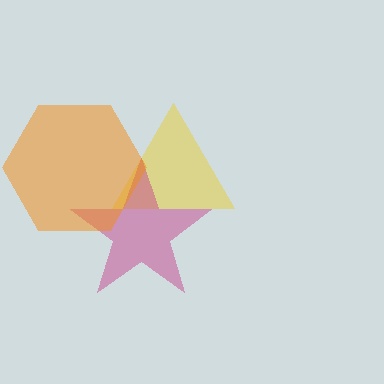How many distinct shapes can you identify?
There are 3 distinct shapes: a yellow triangle, a magenta star, an orange hexagon.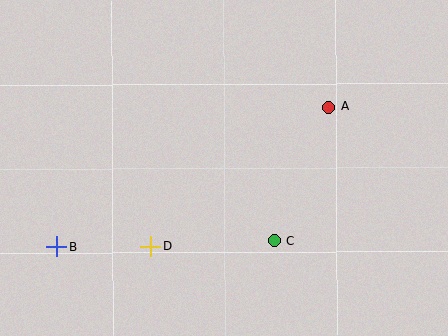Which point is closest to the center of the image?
Point C at (275, 241) is closest to the center.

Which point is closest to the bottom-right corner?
Point C is closest to the bottom-right corner.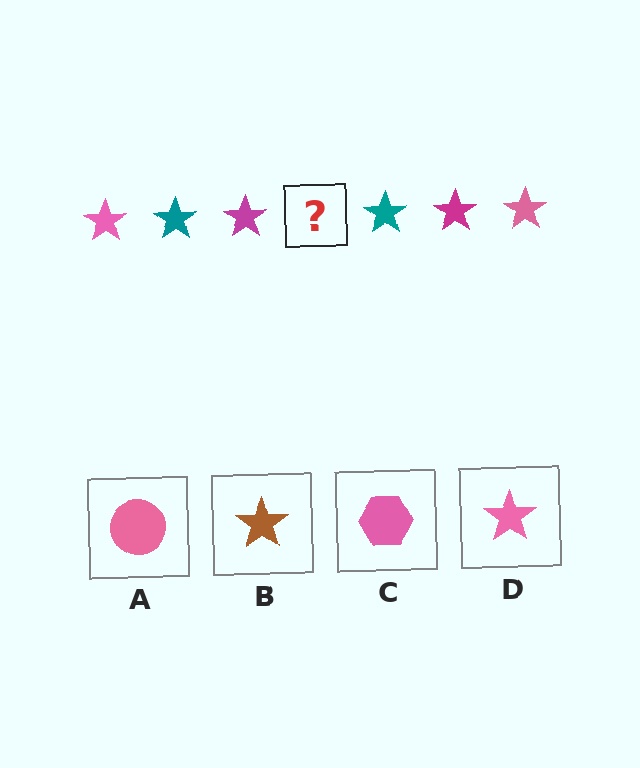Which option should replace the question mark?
Option D.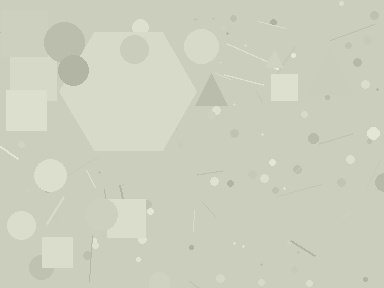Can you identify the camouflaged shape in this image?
The camouflaged shape is a hexagon.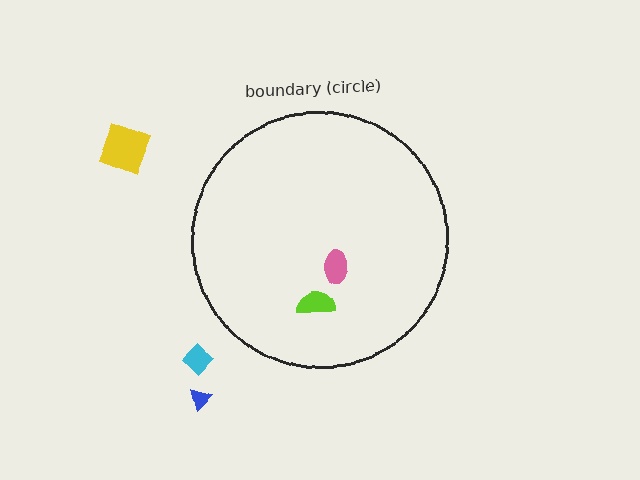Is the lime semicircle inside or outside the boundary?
Inside.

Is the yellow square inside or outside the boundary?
Outside.